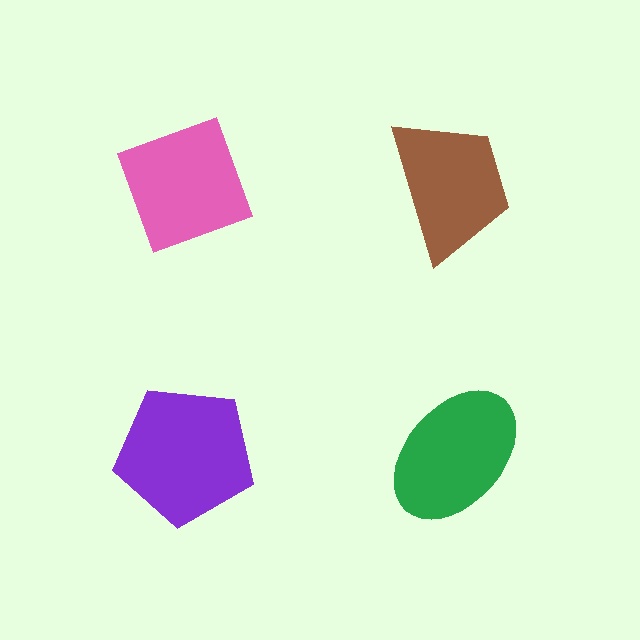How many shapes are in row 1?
2 shapes.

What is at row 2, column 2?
A green ellipse.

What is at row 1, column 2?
A brown trapezoid.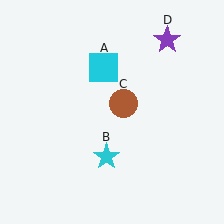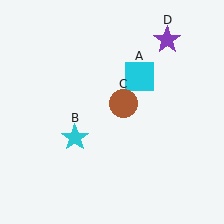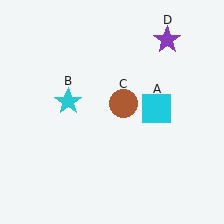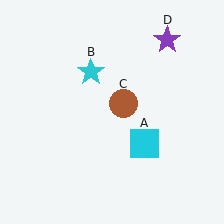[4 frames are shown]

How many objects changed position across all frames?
2 objects changed position: cyan square (object A), cyan star (object B).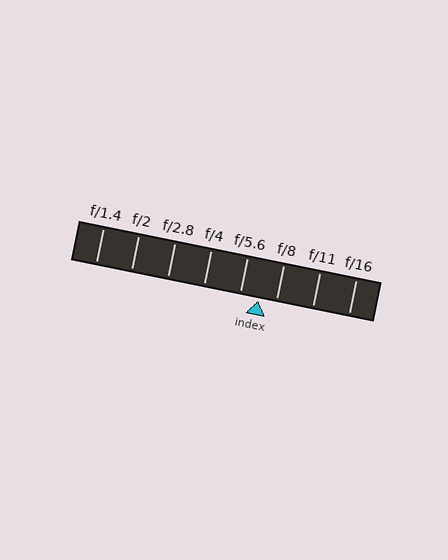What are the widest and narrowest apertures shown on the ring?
The widest aperture shown is f/1.4 and the narrowest is f/16.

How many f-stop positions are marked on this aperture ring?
There are 8 f-stop positions marked.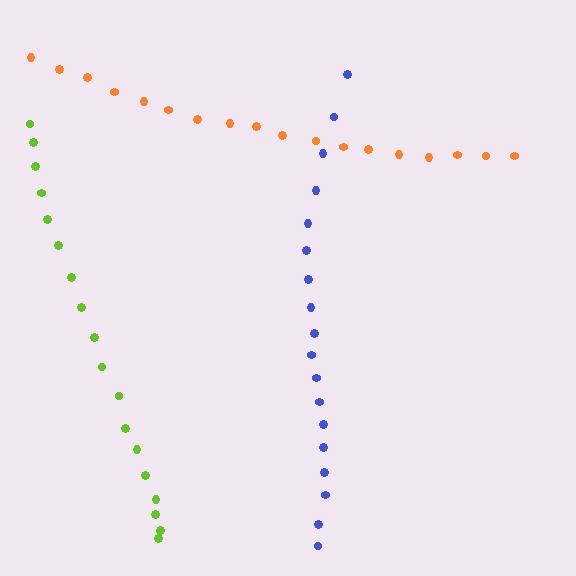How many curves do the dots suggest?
There are 3 distinct paths.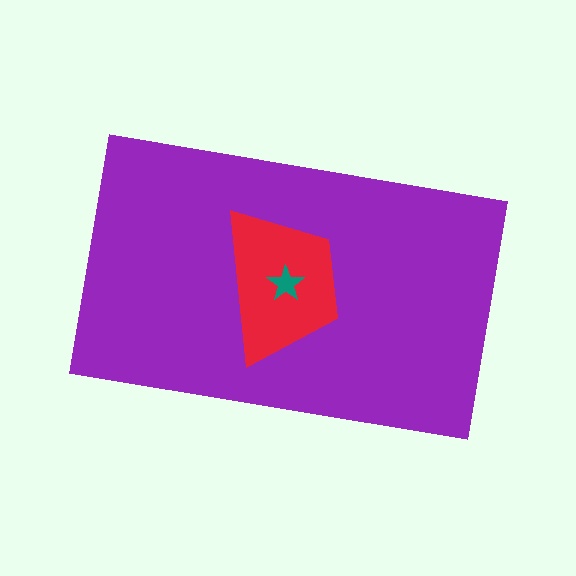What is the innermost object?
The teal star.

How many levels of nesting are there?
3.